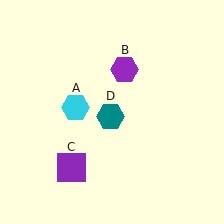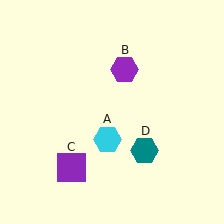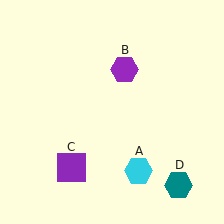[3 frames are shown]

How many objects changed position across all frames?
2 objects changed position: cyan hexagon (object A), teal hexagon (object D).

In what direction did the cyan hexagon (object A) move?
The cyan hexagon (object A) moved down and to the right.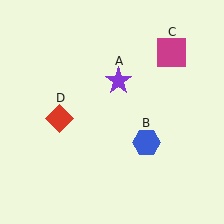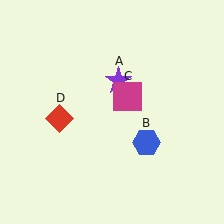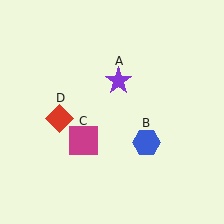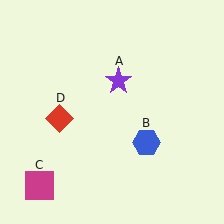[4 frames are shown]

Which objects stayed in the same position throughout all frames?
Purple star (object A) and blue hexagon (object B) and red diamond (object D) remained stationary.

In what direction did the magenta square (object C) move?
The magenta square (object C) moved down and to the left.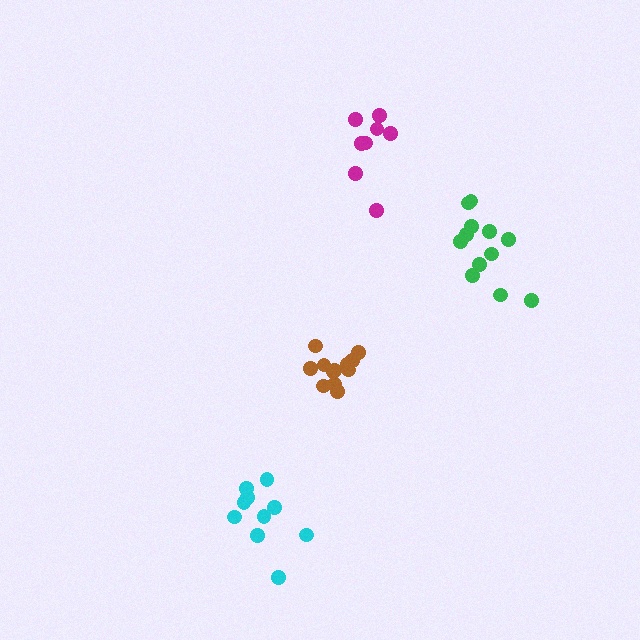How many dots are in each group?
Group 1: 12 dots, Group 2: 10 dots, Group 3: 12 dots, Group 4: 8 dots (42 total).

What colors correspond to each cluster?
The clusters are colored: brown, cyan, green, magenta.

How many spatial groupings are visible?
There are 4 spatial groupings.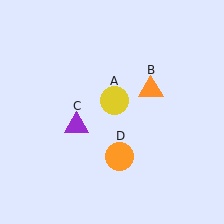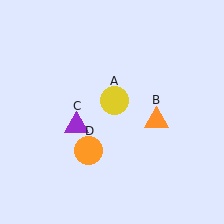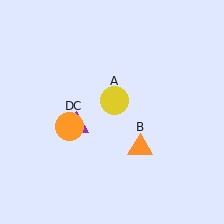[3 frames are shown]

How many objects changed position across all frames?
2 objects changed position: orange triangle (object B), orange circle (object D).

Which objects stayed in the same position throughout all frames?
Yellow circle (object A) and purple triangle (object C) remained stationary.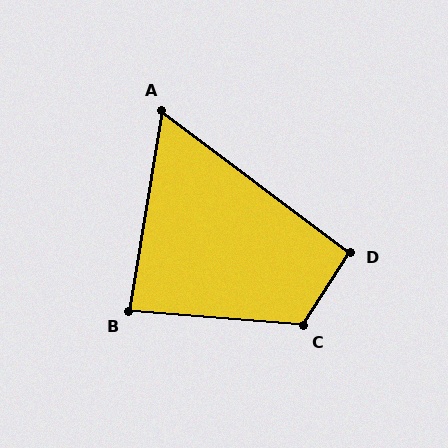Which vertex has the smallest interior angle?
A, at approximately 62 degrees.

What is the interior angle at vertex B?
Approximately 85 degrees (approximately right).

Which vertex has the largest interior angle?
C, at approximately 118 degrees.